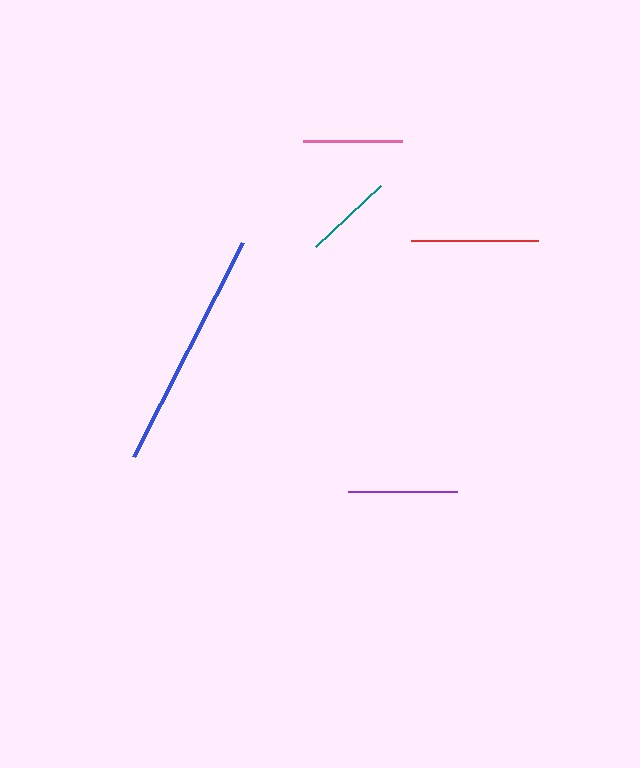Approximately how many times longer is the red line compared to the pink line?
The red line is approximately 1.3 times the length of the pink line.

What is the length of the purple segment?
The purple segment is approximately 109 pixels long.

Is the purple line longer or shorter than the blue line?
The blue line is longer than the purple line.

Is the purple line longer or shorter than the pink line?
The purple line is longer than the pink line.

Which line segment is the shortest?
The teal line is the shortest at approximately 90 pixels.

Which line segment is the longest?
The blue line is the longest at approximately 239 pixels.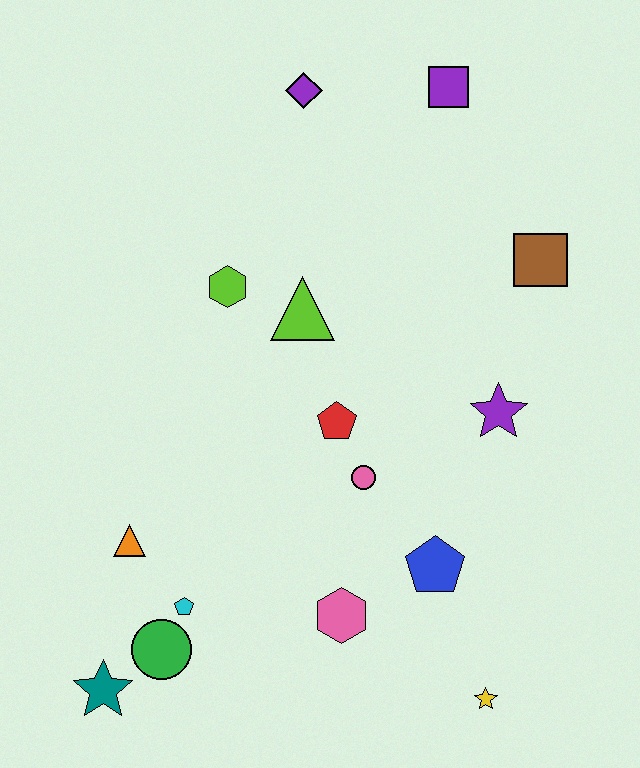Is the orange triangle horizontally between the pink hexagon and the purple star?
No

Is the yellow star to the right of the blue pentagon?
Yes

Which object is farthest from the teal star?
The purple square is farthest from the teal star.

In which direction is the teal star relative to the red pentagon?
The teal star is below the red pentagon.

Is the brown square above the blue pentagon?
Yes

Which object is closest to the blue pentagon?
The pink hexagon is closest to the blue pentagon.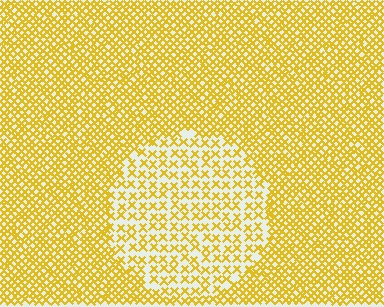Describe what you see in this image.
The image contains small yellow elements arranged at two different densities. A circle-shaped region is visible where the elements are less densely packed than the surrounding area.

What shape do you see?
I see a circle.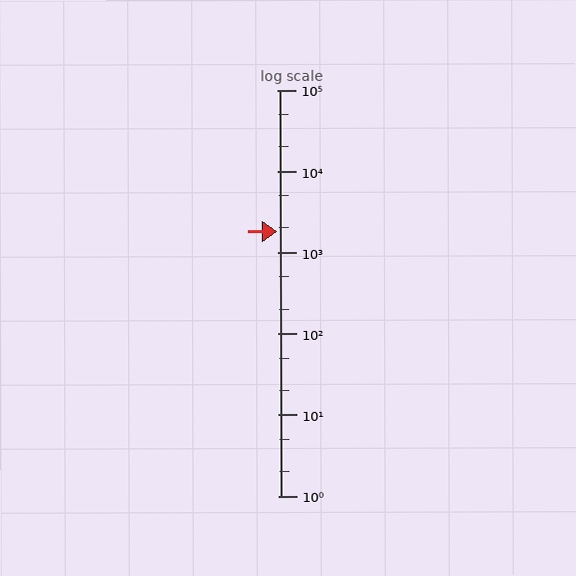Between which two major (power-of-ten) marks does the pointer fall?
The pointer is between 1000 and 10000.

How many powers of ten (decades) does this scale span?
The scale spans 5 decades, from 1 to 100000.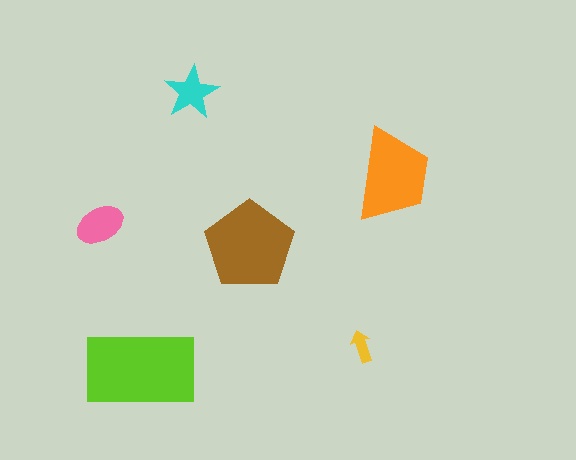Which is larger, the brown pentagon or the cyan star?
The brown pentagon.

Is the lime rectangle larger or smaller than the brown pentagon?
Larger.